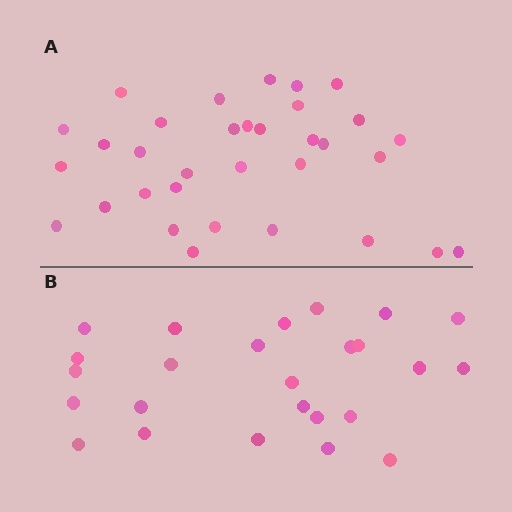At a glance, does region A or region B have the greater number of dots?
Region A (the top region) has more dots.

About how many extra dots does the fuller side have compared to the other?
Region A has roughly 8 or so more dots than region B.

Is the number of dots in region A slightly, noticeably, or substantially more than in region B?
Region A has noticeably more, but not dramatically so. The ratio is roughly 1.3 to 1.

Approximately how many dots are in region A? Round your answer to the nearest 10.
About 30 dots. (The exact count is 33, which rounds to 30.)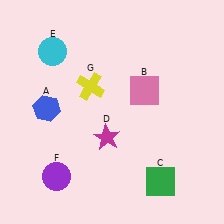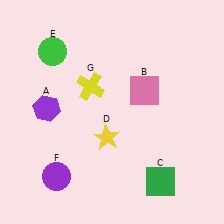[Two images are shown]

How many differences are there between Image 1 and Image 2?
There are 3 differences between the two images.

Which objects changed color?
A changed from blue to purple. D changed from magenta to yellow. E changed from cyan to green.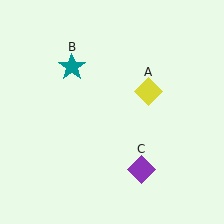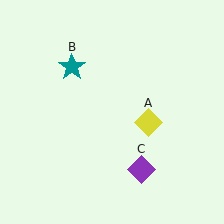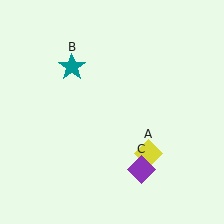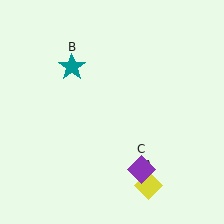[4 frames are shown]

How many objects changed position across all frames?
1 object changed position: yellow diamond (object A).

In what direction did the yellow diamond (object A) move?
The yellow diamond (object A) moved down.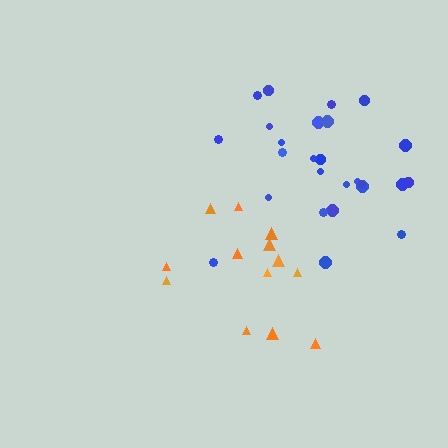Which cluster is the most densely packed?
Blue.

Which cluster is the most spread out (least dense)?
Orange.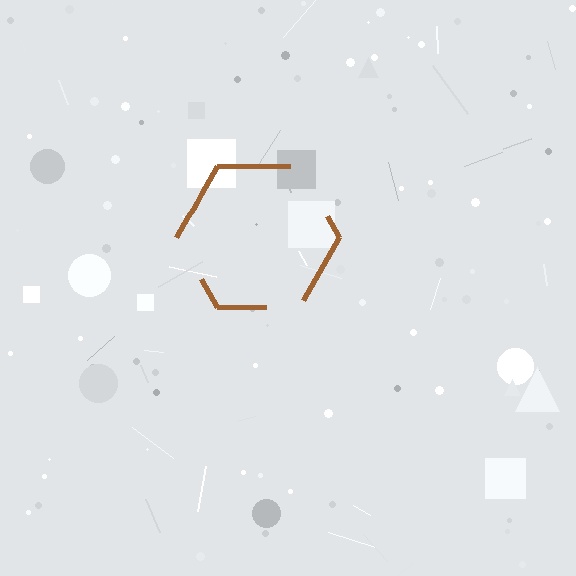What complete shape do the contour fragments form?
The contour fragments form a hexagon.